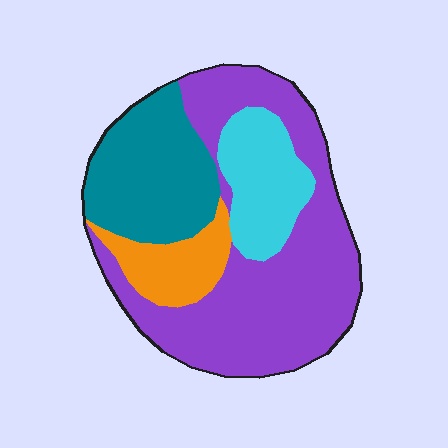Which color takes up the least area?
Orange, at roughly 10%.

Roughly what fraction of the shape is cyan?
Cyan takes up less than a quarter of the shape.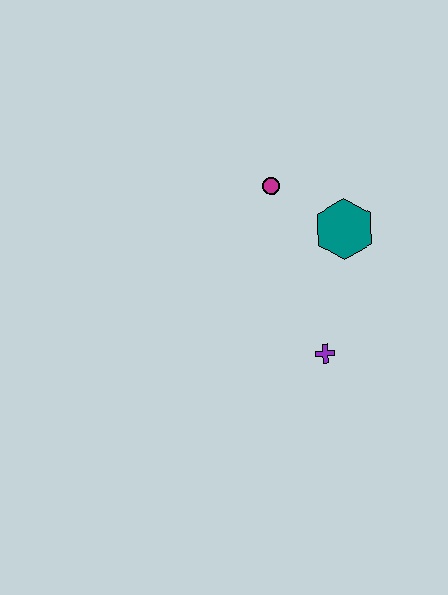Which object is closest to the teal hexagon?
The magenta circle is closest to the teal hexagon.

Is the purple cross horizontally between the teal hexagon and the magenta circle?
Yes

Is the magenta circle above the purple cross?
Yes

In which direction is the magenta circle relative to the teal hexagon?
The magenta circle is to the left of the teal hexagon.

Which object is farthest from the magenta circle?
The purple cross is farthest from the magenta circle.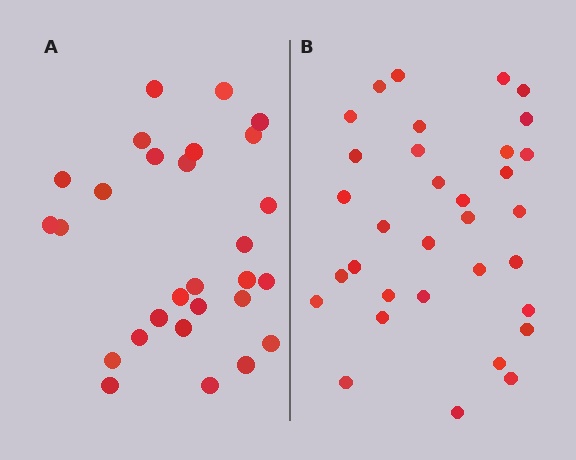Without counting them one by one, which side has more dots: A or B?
Region B (the right region) has more dots.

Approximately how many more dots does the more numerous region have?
Region B has about 5 more dots than region A.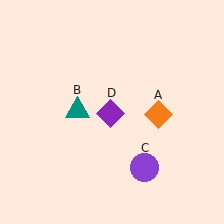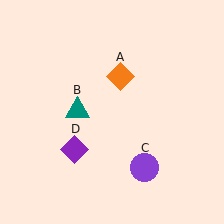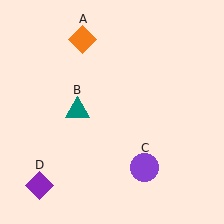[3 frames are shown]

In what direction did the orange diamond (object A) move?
The orange diamond (object A) moved up and to the left.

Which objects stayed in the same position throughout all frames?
Teal triangle (object B) and purple circle (object C) remained stationary.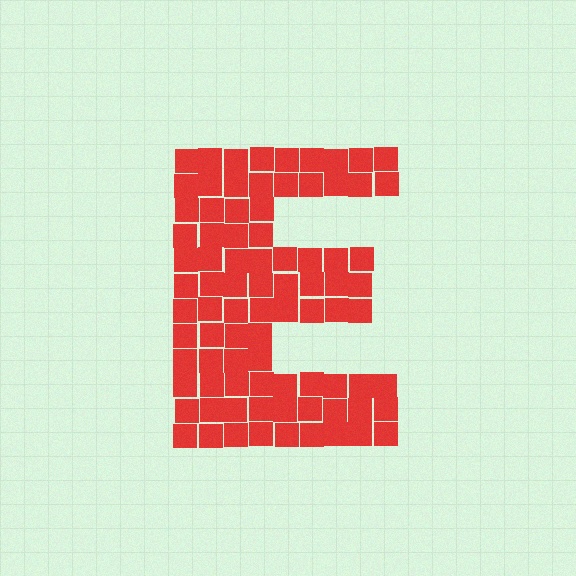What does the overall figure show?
The overall figure shows the letter E.